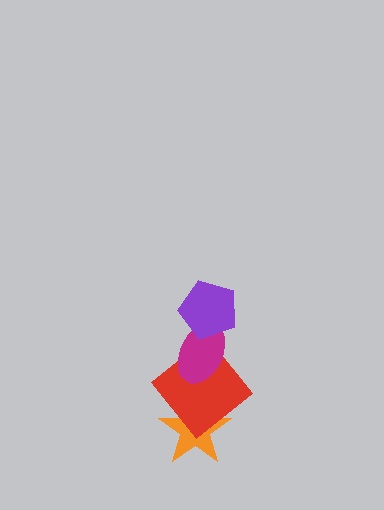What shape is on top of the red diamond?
The magenta ellipse is on top of the red diamond.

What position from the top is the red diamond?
The red diamond is 3rd from the top.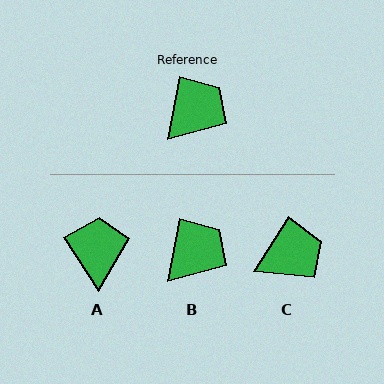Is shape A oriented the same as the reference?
No, it is off by about 44 degrees.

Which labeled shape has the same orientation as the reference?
B.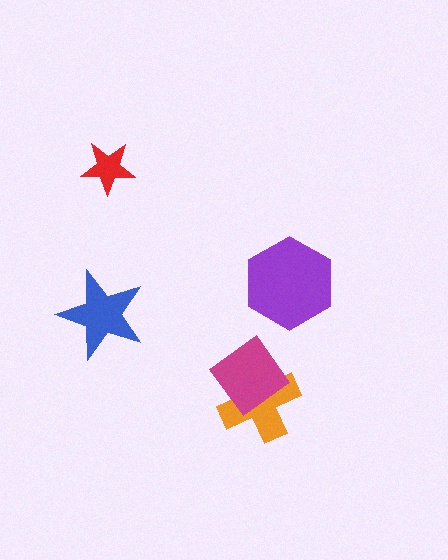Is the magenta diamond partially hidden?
No, no other shape covers it.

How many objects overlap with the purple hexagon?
0 objects overlap with the purple hexagon.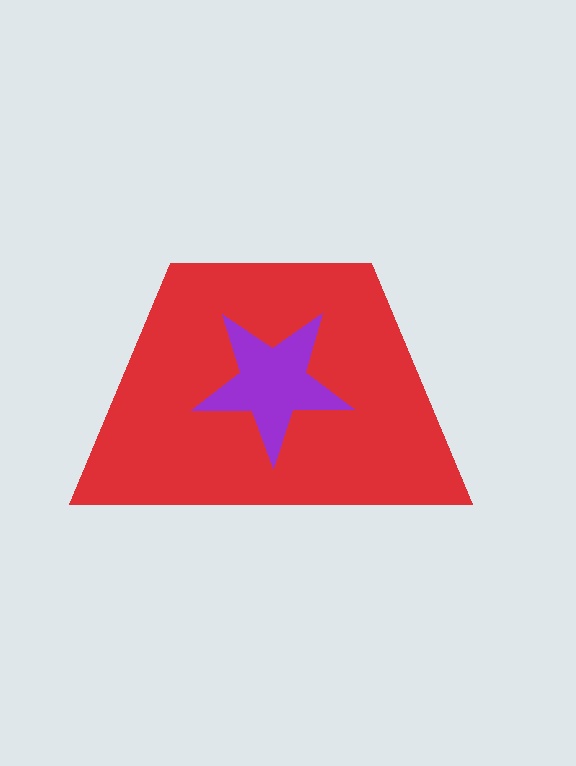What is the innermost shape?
The purple star.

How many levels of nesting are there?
2.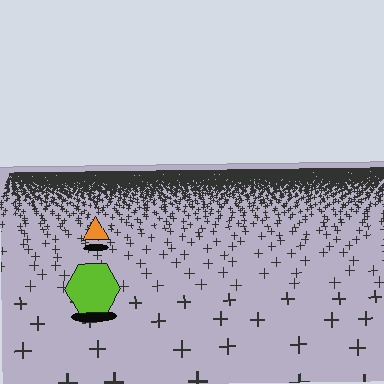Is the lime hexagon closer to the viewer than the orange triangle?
Yes. The lime hexagon is closer — you can tell from the texture gradient: the ground texture is coarser near it.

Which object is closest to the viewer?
The lime hexagon is closest. The texture marks near it are larger and more spread out.